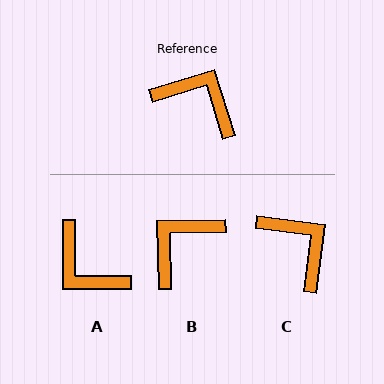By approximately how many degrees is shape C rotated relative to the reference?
Approximately 25 degrees clockwise.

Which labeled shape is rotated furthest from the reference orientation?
A, about 163 degrees away.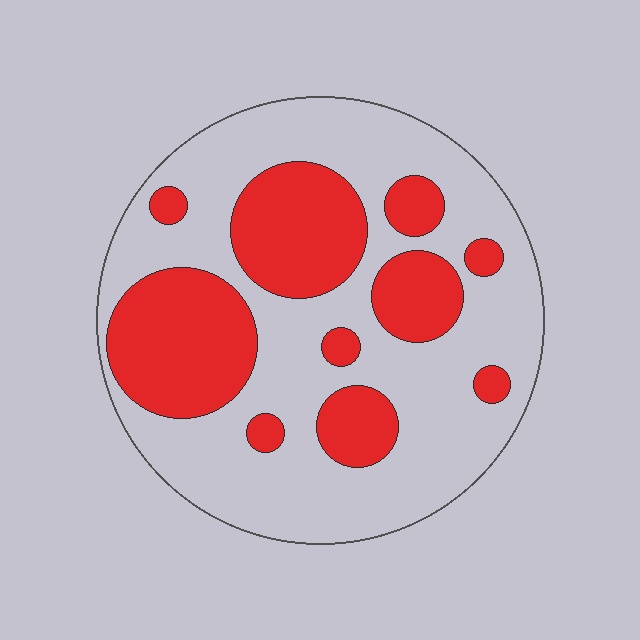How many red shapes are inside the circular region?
10.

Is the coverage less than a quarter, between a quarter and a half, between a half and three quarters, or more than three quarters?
Between a quarter and a half.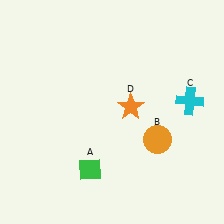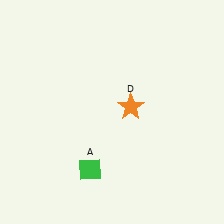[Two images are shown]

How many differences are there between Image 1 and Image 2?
There are 2 differences between the two images.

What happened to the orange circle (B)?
The orange circle (B) was removed in Image 2. It was in the bottom-right area of Image 1.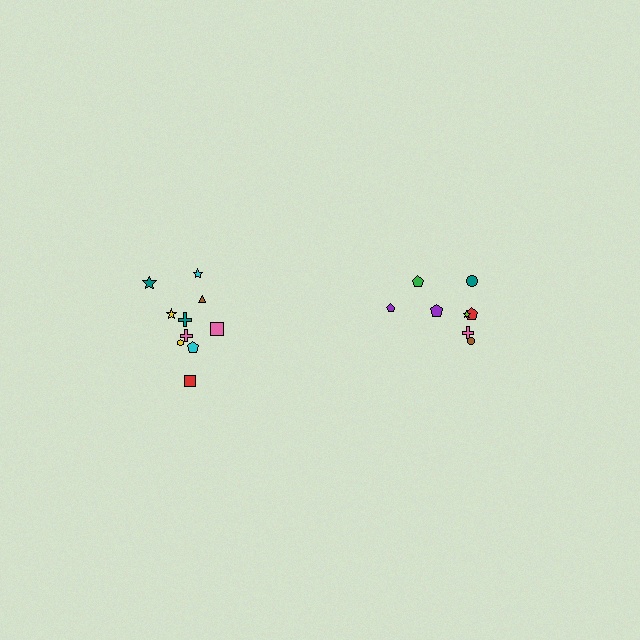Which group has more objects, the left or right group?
The left group.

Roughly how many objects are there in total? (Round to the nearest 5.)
Roughly 20 objects in total.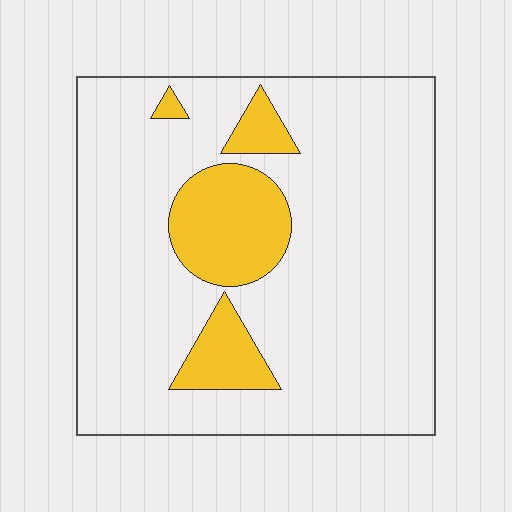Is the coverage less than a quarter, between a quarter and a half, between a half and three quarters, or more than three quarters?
Less than a quarter.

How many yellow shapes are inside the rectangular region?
4.